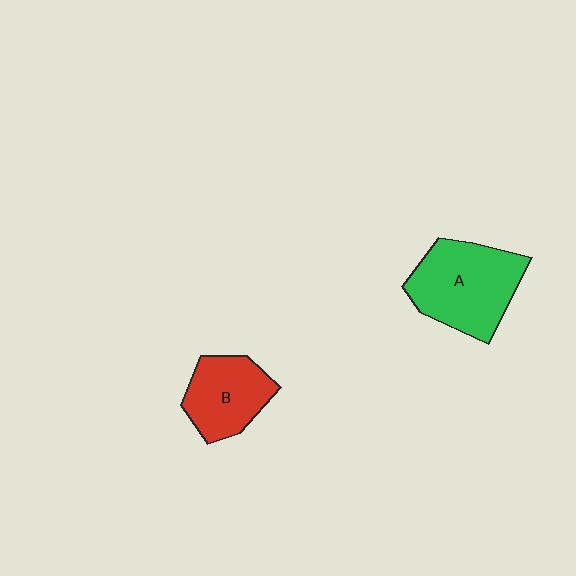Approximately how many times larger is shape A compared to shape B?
Approximately 1.4 times.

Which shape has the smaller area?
Shape B (red).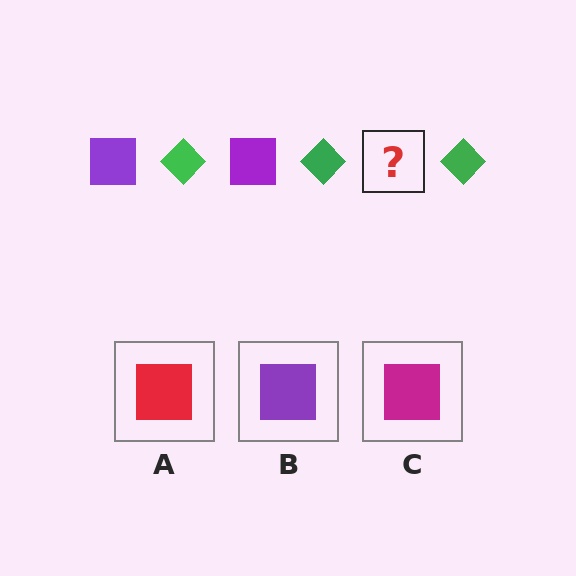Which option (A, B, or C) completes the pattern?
B.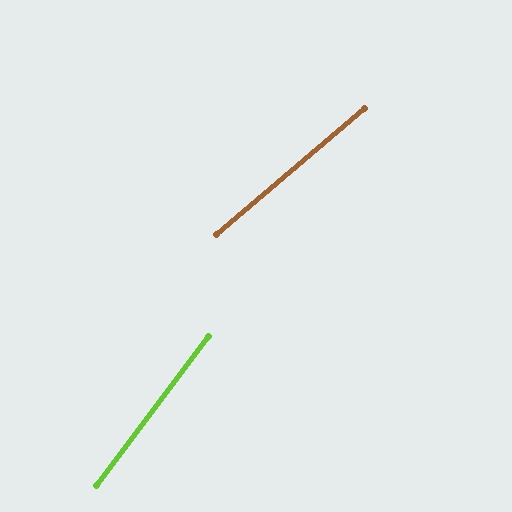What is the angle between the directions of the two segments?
Approximately 13 degrees.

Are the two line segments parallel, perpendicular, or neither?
Neither parallel nor perpendicular — they differ by about 13°.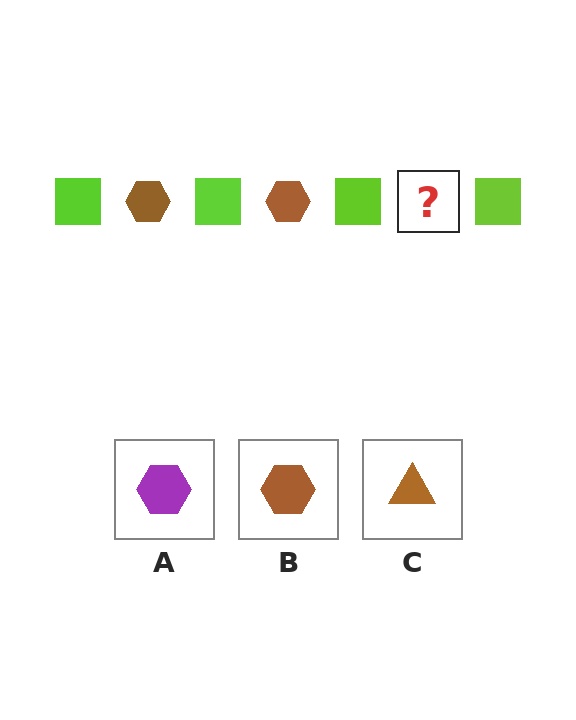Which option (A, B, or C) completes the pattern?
B.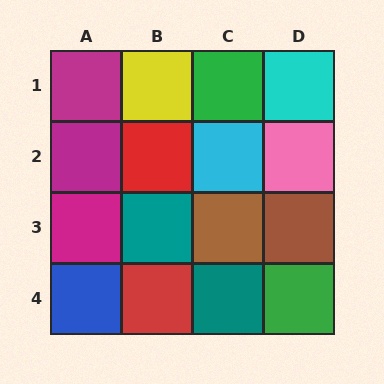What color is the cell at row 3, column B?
Teal.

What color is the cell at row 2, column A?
Magenta.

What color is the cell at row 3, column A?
Magenta.